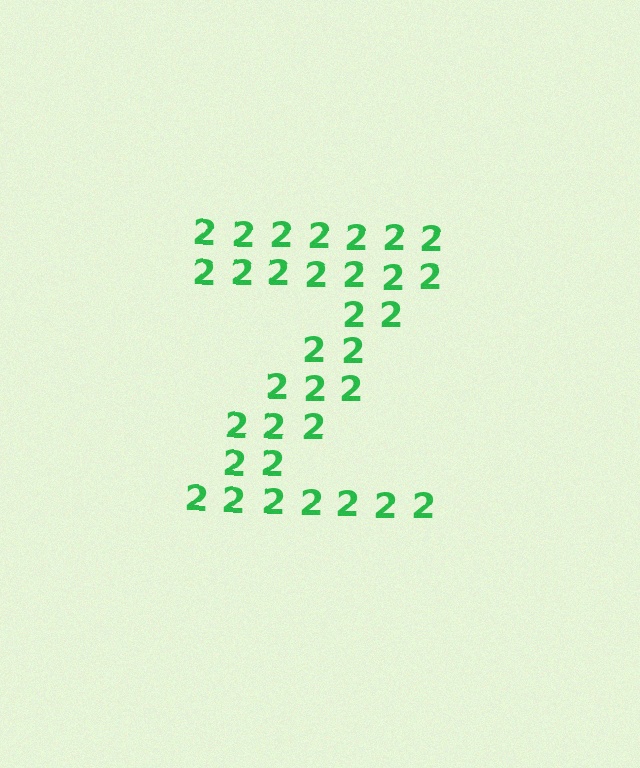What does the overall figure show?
The overall figure shows the letter Z.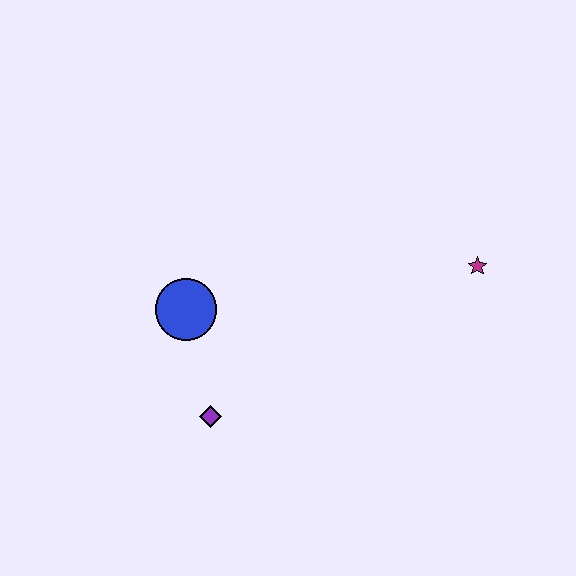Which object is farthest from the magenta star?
The purple diamond is farthest from the magenta star.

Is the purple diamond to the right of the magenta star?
No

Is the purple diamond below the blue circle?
Yes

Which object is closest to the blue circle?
The purple diamond is closest to the blue circle.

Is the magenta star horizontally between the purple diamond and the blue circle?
No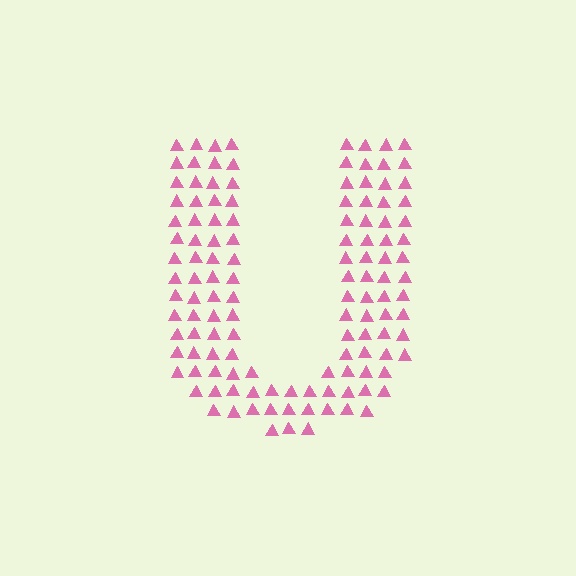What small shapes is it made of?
It is made of small triangles.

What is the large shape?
The large shape is the letter U.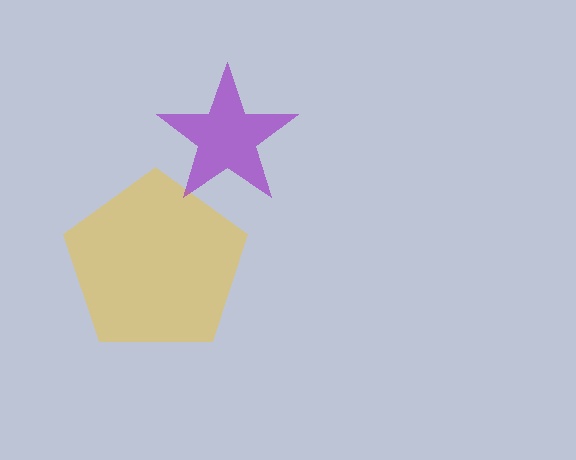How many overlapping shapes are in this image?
There are 2 overlapping shapes in the image.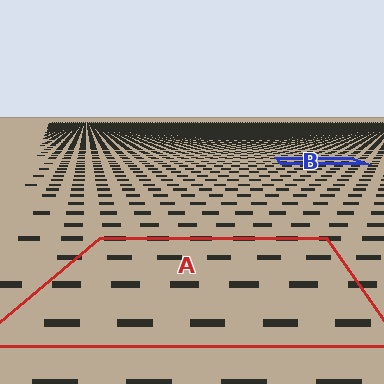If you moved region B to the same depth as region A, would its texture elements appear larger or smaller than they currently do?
They would appear larger. At a closer depth, the same texture elements are projected at a bigger on-screen size.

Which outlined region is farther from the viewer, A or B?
Region B is farther from the viewer — the texture elements inside it appear smaller and more densely packed.